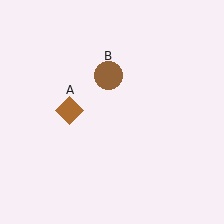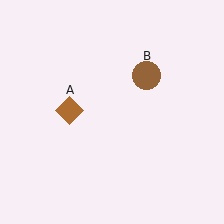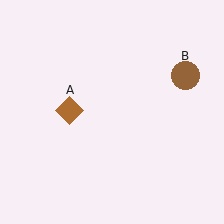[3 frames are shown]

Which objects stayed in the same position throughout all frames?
Brown diamond (object A) remained stationary.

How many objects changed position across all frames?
1 object changed position: brown circle (object B).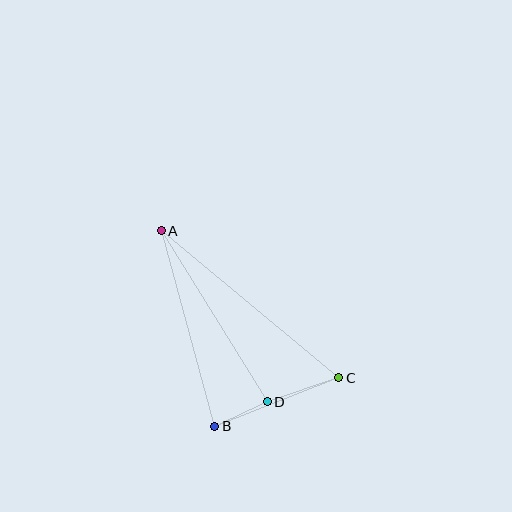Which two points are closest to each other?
Points B and D are closest to each other.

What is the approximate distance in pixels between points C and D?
The distance between C and D is approximately 76 pixels.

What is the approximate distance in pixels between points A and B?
The distance between A and B is approximately 203 pixels.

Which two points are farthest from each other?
Points A and C are farthest from each other.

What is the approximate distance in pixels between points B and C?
The distance between B and C is approximately 133 pixels.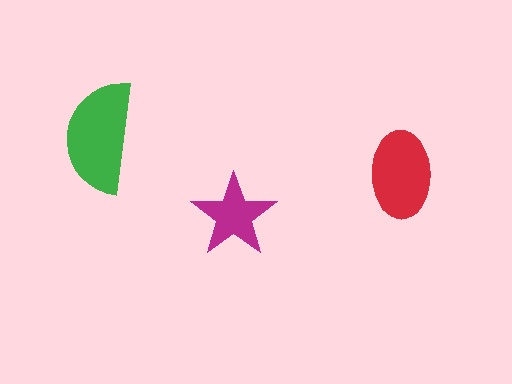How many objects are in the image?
There are 3 objects in the image.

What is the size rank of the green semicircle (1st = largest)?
1st.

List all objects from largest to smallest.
The green semicircle, the red ellipse, the magenta star.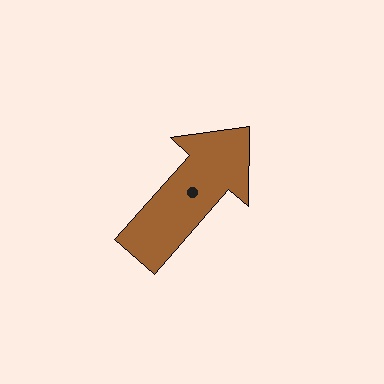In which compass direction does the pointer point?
Northeast.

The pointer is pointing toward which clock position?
Roughly 1 o'clock.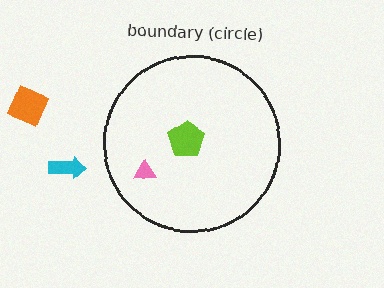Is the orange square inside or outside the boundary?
Outside.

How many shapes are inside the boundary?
2 inside, 2 outside.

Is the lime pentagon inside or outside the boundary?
Inside.